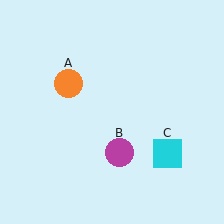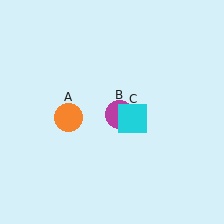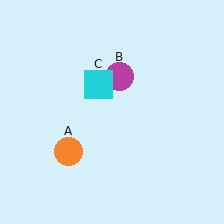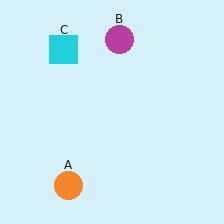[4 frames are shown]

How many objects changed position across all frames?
3 objects changed position: orange circle (object A), magenta circle (object B), cyan square (object C).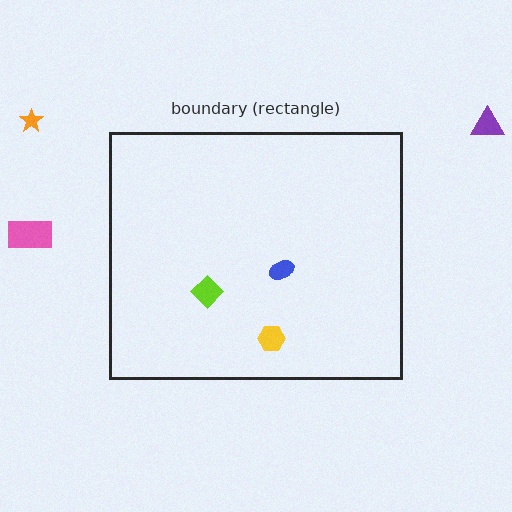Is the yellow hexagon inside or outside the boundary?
Inside.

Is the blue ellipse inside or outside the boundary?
Inside.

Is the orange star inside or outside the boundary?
Outside.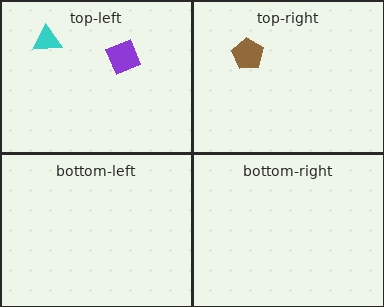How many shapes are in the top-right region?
1.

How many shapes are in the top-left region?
2.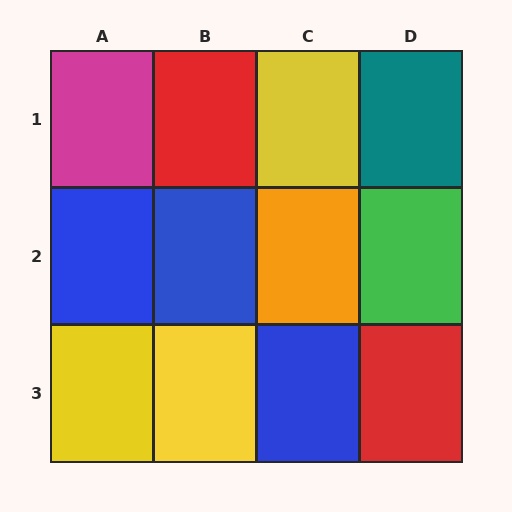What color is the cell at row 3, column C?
Blue.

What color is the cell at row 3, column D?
Red.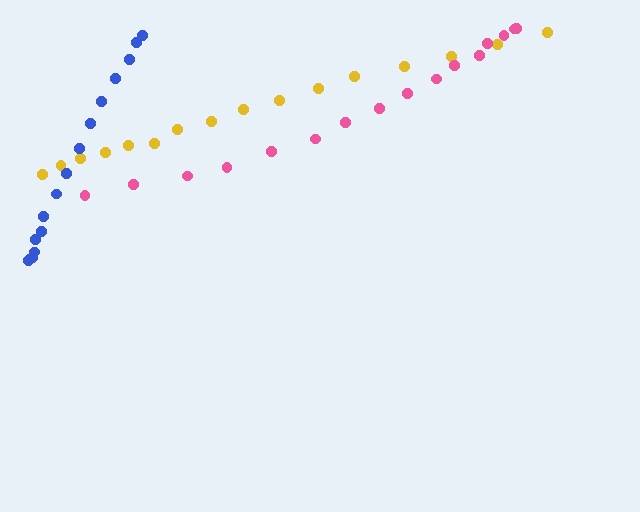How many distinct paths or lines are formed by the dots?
There are 3 distinct paths.